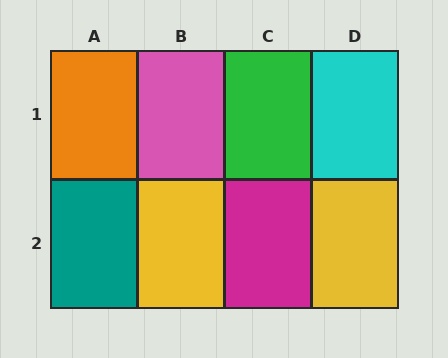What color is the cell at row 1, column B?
Pink.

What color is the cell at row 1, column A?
Orange.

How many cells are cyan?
1 cell is cyan.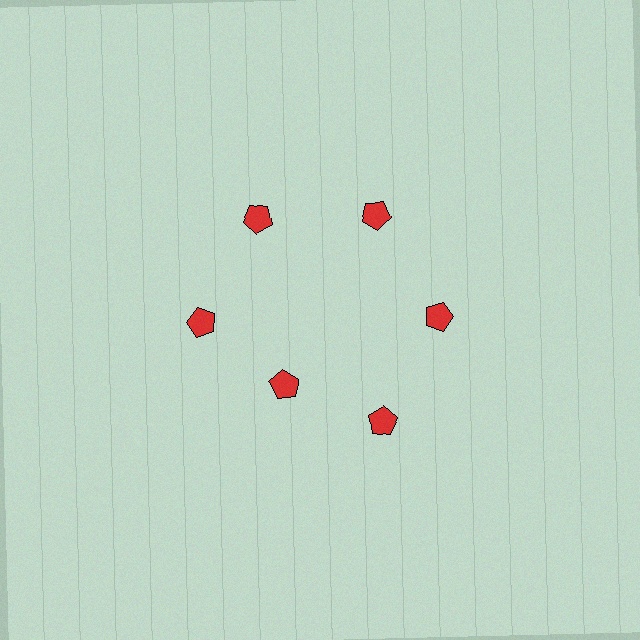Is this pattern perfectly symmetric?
No. The 6 red pentagons are arranged in a ring, but one element near the 7 o'clock position is pulled inward toward the center, breaking the 6-fold rotational symmetry.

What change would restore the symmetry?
The symmetry would be restored by moving it outward, back onto the ring so that all 6 pentagons sit at equal angles and equal distance from the center.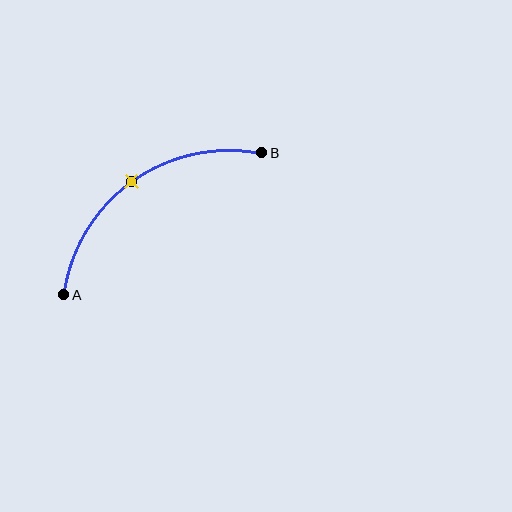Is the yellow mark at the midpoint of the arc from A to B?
Yes. The yellow mark lies on the arc at equal arc-length from both A and B — it is the arc midpoint.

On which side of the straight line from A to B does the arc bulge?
The arc bulges above and to the left of the straight line connecting A and B.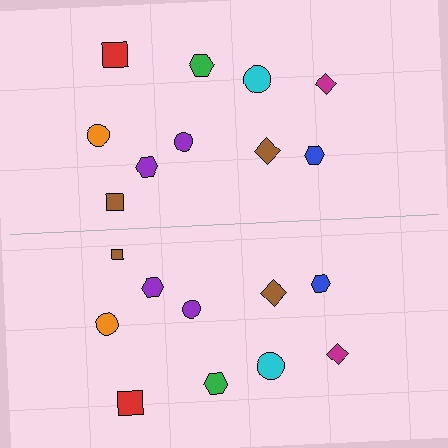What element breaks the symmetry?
The brown square on the bottom side has a different size than its mirror counterpart.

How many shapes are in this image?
There are 20 shapes in this image.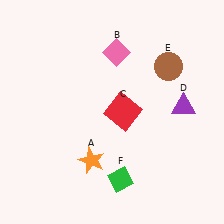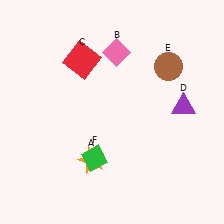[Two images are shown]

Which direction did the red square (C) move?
The red square (C) moved up.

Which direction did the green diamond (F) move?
The green diamond (F) moved left.